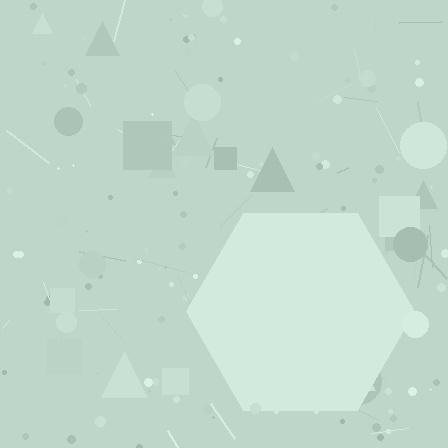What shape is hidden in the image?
A hexagon is hidden in the image.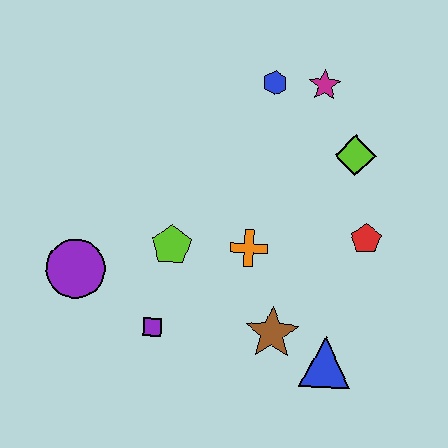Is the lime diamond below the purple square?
No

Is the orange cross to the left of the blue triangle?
Yes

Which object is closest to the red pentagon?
The lime diamond is closest to the red pentagon.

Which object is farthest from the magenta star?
The purple circle is farthest from the magenta star.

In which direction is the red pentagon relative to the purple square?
The red pentagon is to the right of the purple square.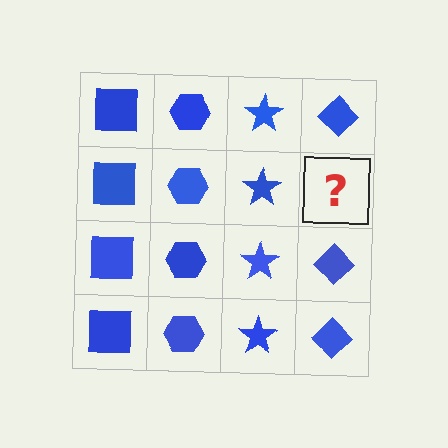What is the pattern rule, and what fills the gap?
The rule is that each column has a consistent shape. The gap should be filled with a blue diamond.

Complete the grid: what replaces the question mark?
The question mark should be replaced with a blue diamond.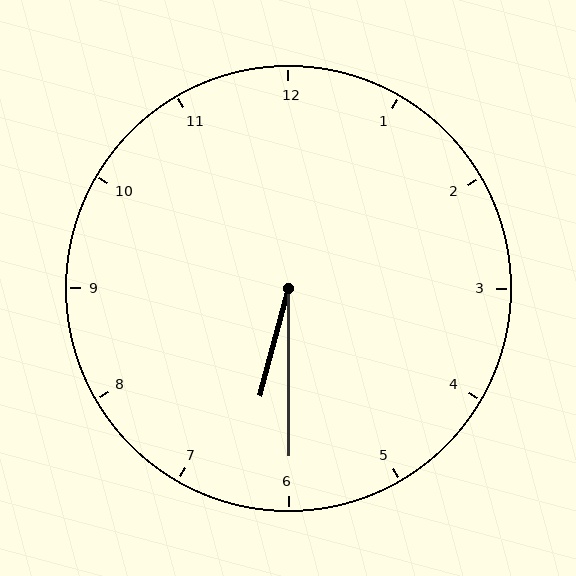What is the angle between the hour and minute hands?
Approximately 15 degrees.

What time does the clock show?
6:30.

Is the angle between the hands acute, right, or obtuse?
It is acute.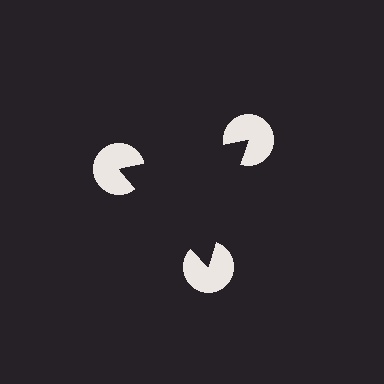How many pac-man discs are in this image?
There are 3 — one at each vertex of the illusory triangle.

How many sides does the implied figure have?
3 sides.